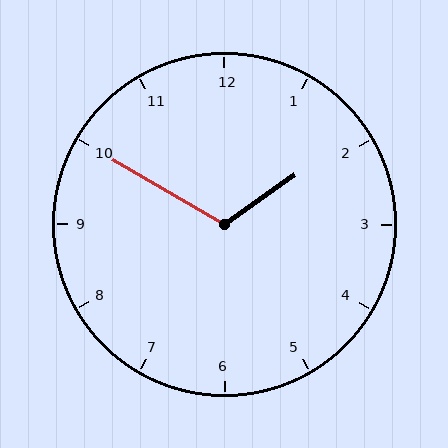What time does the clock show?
1:50.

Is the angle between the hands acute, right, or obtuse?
It is obtuse.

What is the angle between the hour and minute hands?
Approximately 115 degrees.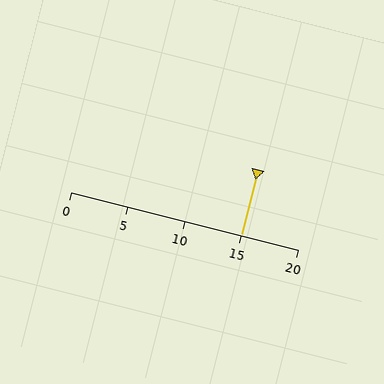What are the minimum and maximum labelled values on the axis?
The axis runs from 0 to 20.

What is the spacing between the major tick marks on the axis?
The major ticks are spaced 5 apart.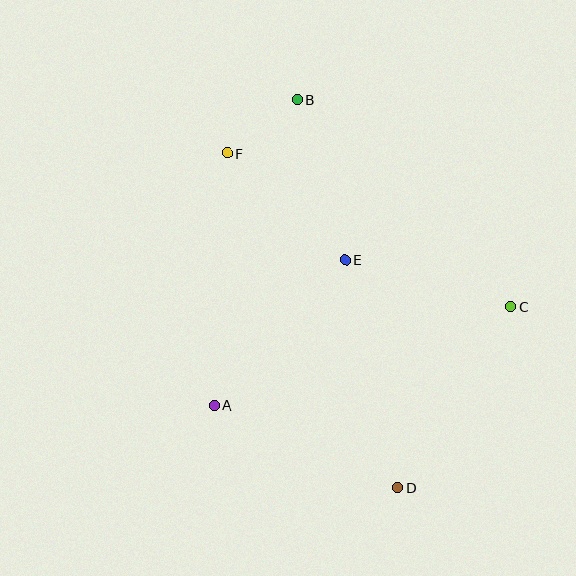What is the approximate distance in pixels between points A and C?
The distance between A and C is approximately 312 pixels.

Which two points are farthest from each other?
Points B and D are farthest from each other.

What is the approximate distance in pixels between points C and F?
The distance between C and F is approximately 322 pixels.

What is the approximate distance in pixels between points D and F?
The distance between D and F is approximately 376 pixels.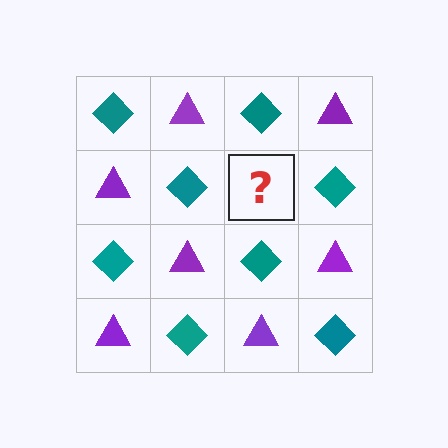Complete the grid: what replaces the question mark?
The question mark should be replaced with a purple triangle.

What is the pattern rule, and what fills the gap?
The rule is that it alternates teal diamond and purple triangle in a checkerboard pattern. The gap should be filled with a purple triangle.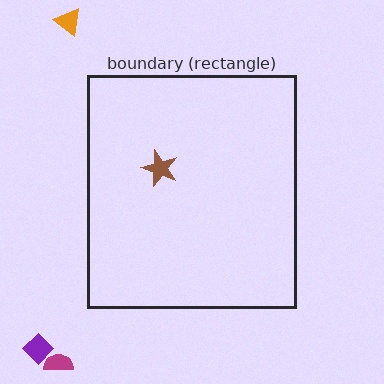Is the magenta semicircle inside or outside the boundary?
Outside.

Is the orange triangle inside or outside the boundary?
Outside.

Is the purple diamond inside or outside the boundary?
Outside.